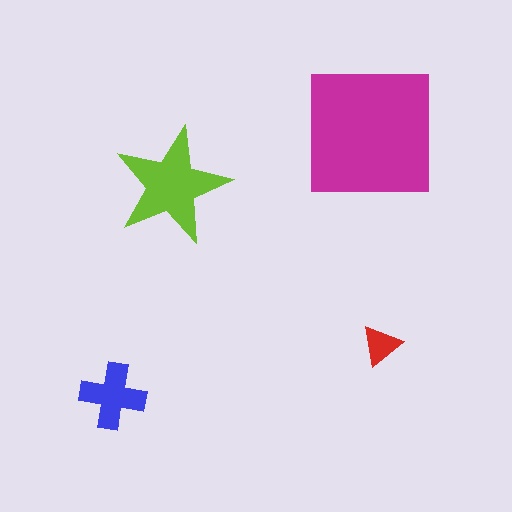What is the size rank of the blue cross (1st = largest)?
3rd.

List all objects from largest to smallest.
The magenta square, the lime star, the blue cross, the red triangle.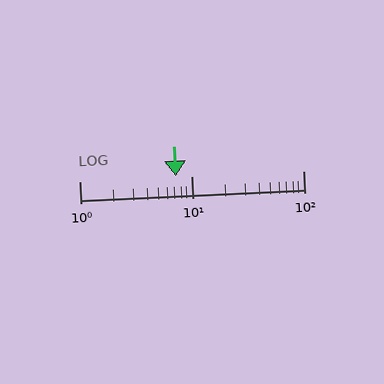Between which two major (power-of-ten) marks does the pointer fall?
The pointer is between 1 and 10.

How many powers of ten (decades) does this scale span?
The scale spans 2 decades, from 1 to 100.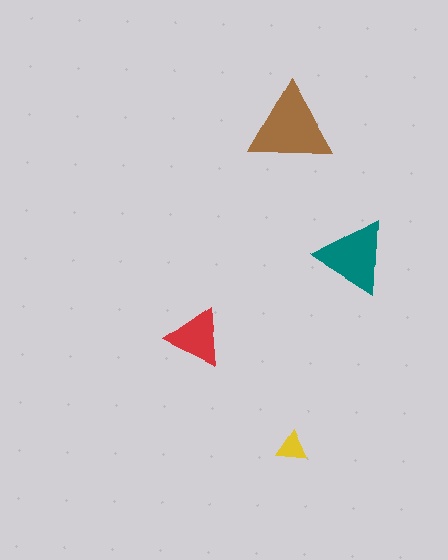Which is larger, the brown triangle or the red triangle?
The brown one.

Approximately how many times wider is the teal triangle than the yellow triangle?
About 2.5 times wider.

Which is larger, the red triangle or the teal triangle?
The teal one.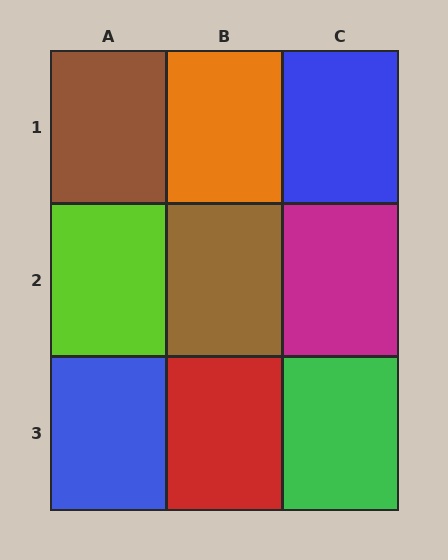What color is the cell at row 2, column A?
Lime.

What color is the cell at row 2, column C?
Magenta.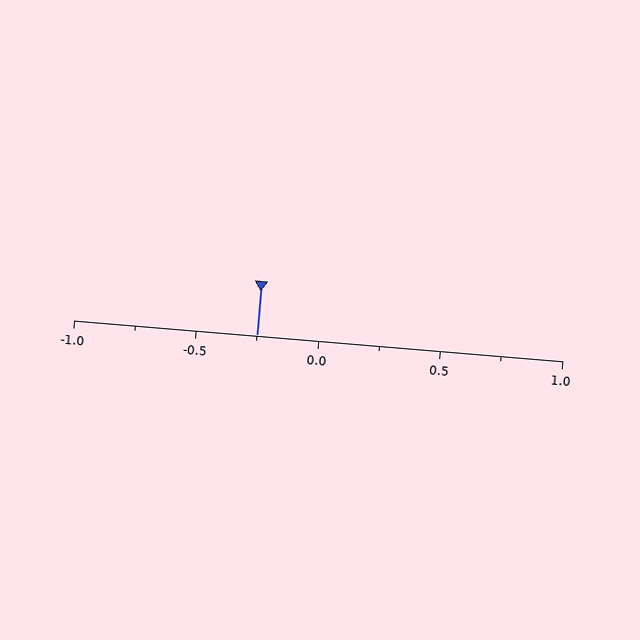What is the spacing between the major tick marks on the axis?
The major ticks are spaced 0.5 apart.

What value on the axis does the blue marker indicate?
The marker indicates approximately -0.25.